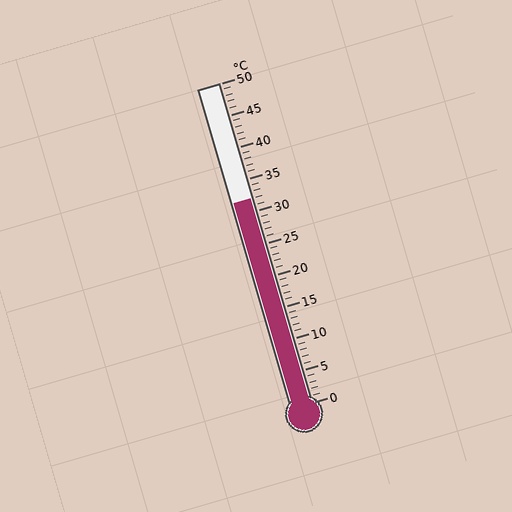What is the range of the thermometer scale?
The thermometer scale ranges from 0°C to 50°C.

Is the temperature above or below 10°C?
The temperature is above 10°C.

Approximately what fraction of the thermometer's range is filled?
The thermometer is filled to approximately 65% of its range.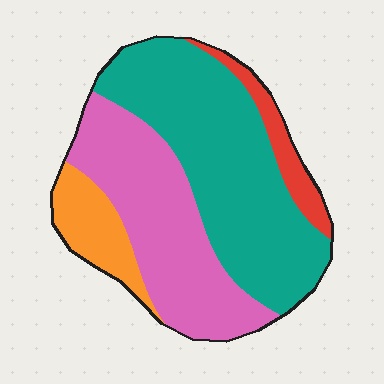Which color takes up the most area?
Teal, at roughly 45%.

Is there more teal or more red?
Teal.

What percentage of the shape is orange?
Orange covers around 10% of the shape.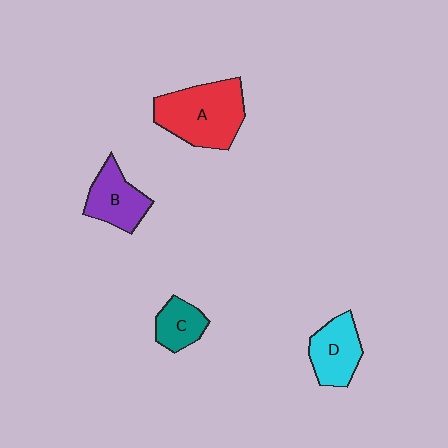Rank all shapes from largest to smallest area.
From largest to smallest: A (red), D (cyan), B (purple), C (teal).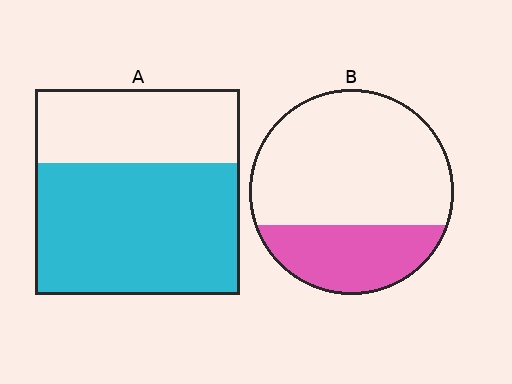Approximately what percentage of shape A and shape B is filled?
A is approximately 65% and B is approximately 30%.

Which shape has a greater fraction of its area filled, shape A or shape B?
Shape A.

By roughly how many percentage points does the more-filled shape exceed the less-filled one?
By roughly 35 percentage points (A over B).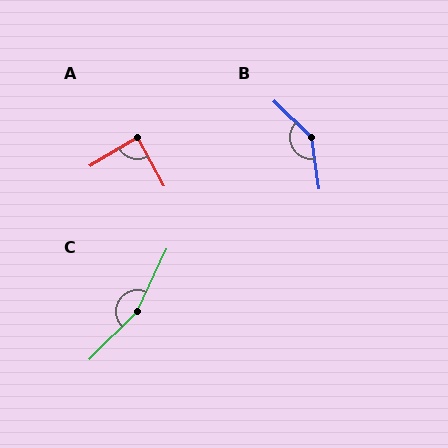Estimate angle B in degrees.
Approximately 142 degrees.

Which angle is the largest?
C, at approximately 161 degrees.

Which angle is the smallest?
A, at approximately 88 degrees.